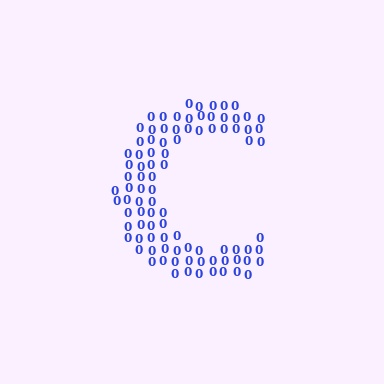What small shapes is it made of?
It is made of small digit 0's.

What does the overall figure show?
The overall figure shows the letter C.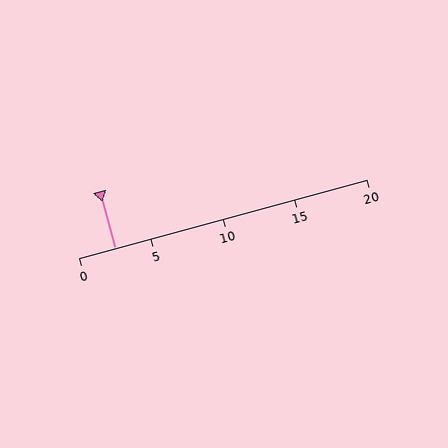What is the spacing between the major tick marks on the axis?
The major ticks are spaced 5 apart.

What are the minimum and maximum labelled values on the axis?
The axis runs from 0 to 20.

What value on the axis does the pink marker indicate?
The marker indicates approximately 2.5.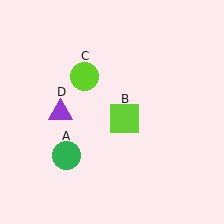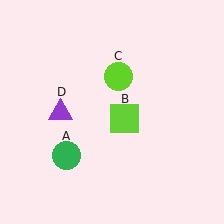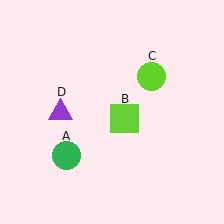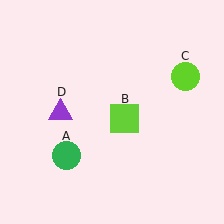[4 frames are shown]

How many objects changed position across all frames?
1 object changed position: lime circle (object C).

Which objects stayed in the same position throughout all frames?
Green circle (object A) and lime square (object B) and purple triangle (object D) remained stationary.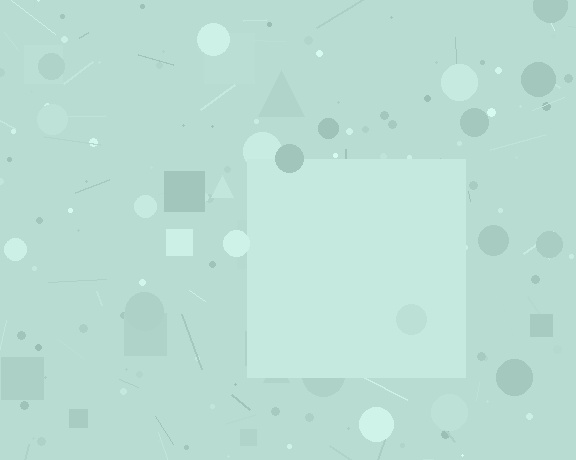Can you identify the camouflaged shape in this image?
The camouflaged shape is a square.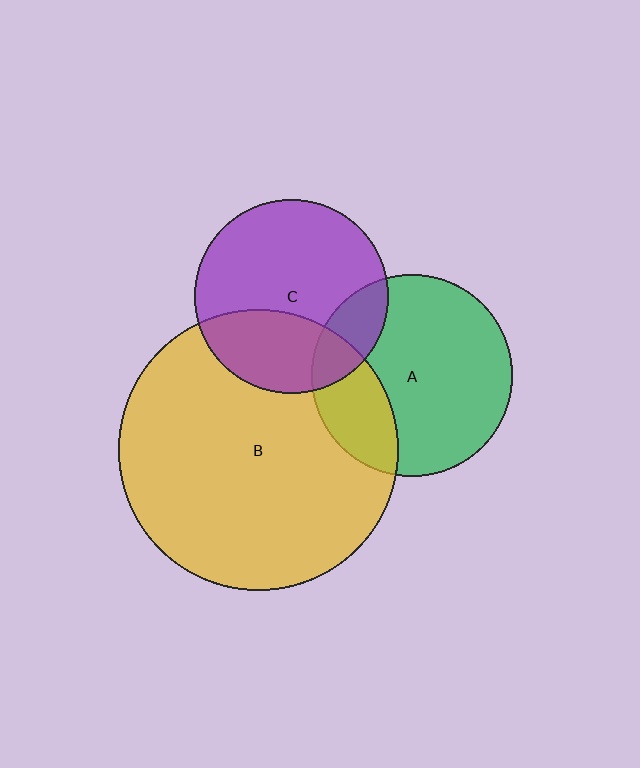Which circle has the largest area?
Circle B (yellow).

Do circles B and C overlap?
Yes.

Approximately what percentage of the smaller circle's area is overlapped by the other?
Approximately 30%.